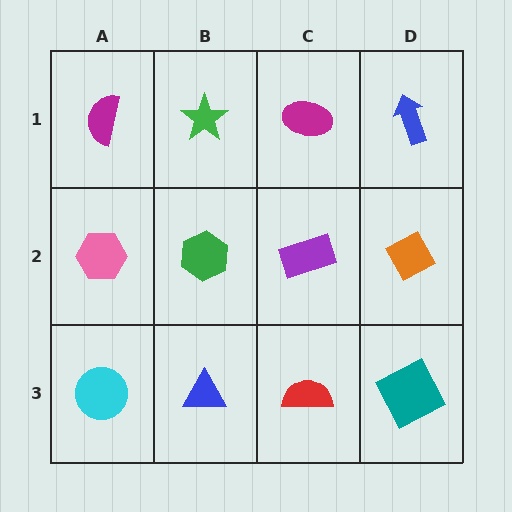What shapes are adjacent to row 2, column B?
A green star (row 1, column B), a blue triangle (row 3, column B), a pink hexagon (row 2, column A), a purple rectangle (row 2, column C).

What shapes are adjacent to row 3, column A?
A pink hexagon (row 2, column A), a blue triangle (row 3, column B).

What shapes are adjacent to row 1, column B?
A green hexagon (row 2, column B), a magenta semicircle (row 1, column A), a magenta ellipse (row 1, column C).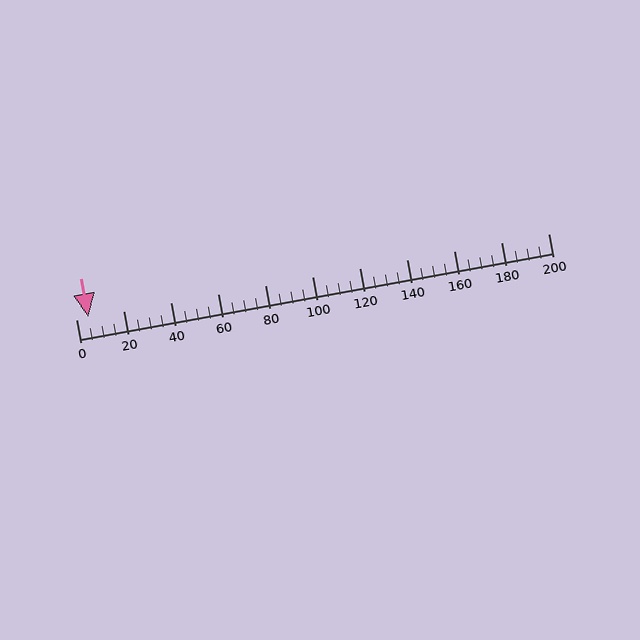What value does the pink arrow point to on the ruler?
The pink arrow points to approximately 5.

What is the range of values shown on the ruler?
The ruler shows values from 0 to 200.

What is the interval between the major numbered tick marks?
The major tick marks are spaced 20 units apart.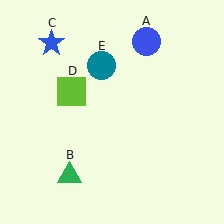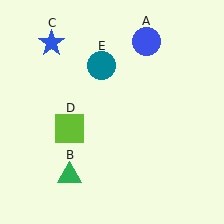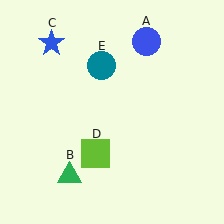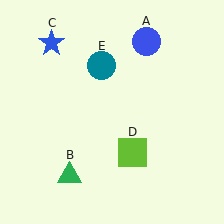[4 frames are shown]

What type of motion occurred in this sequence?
The lime square (object D) rotated counterclockwise around the center of the scene.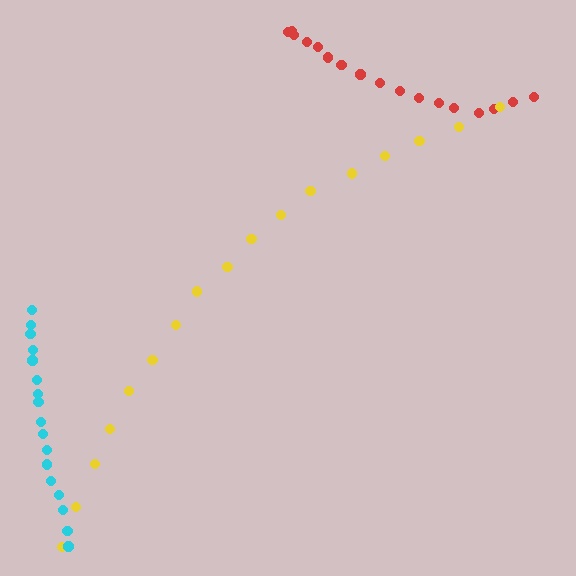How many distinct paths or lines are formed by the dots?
There are 3 distinct paths.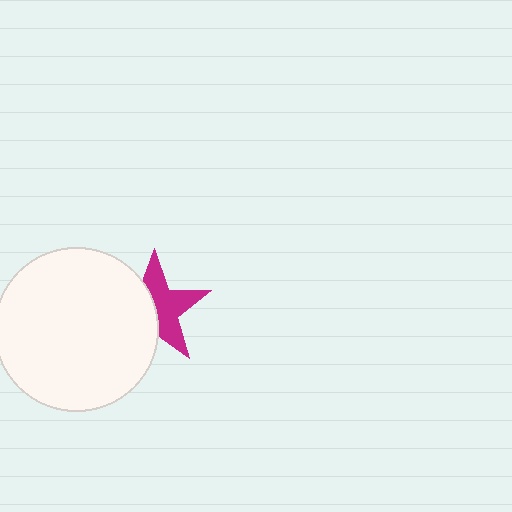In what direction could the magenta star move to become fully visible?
The magenta star could move right. That would shift it out from behind the white circle entirely.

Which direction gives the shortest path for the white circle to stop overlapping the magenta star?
Moving left gives the shortest separation.